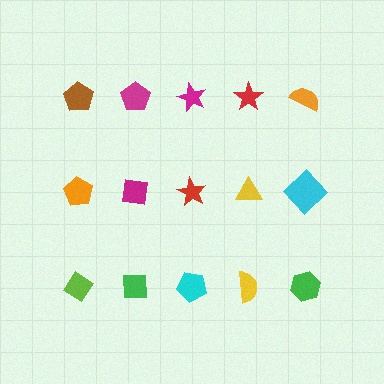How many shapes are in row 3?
5 shapes.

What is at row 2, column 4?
A yellow triangle.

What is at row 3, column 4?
A yellow semicircle.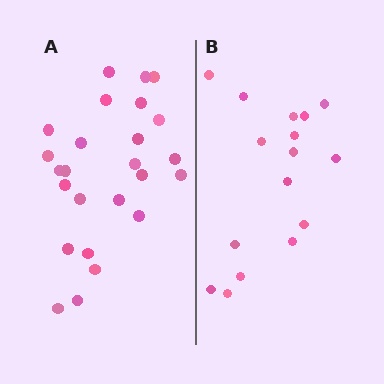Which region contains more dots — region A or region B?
Region A (the left region) has more dots.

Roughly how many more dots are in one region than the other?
Region A has roughly 8 or so more dots than region B.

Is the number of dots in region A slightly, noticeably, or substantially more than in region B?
Region A has substantially more. The ratio is roughly 1.6 to 1.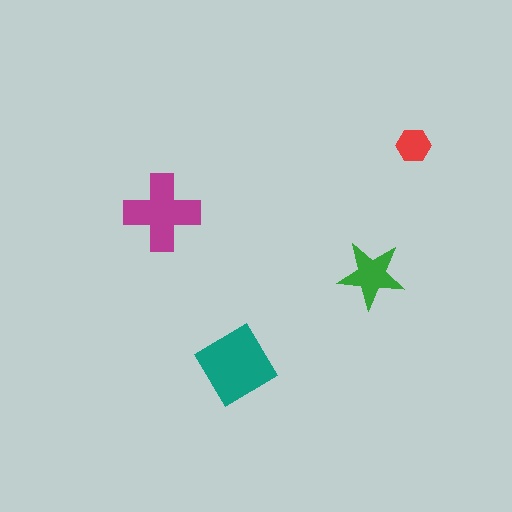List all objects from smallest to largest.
The red hexagon, the green star, the magenta cross, the teal diamond.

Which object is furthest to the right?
The red hexagon is rightmost.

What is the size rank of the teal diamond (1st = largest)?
1st.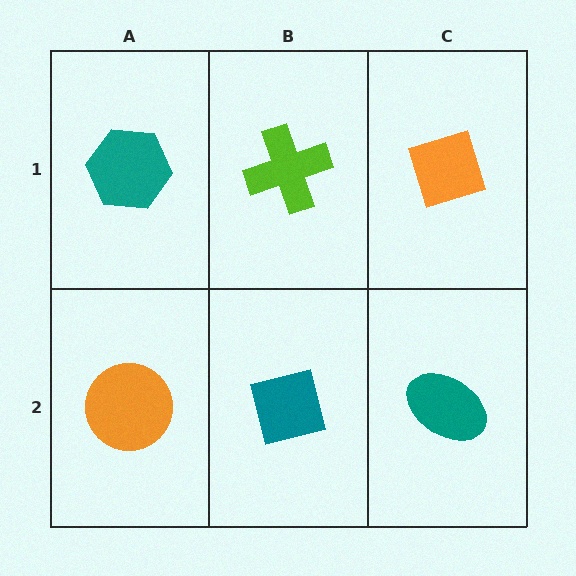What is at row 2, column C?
A teal ellipse.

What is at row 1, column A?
A teal hexagon.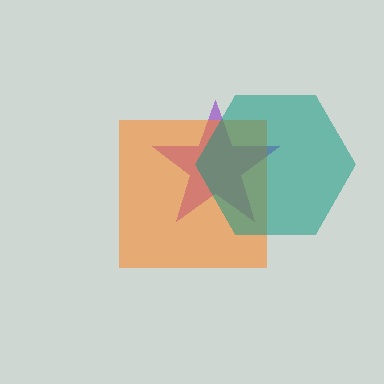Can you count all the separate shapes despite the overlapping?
Yes, there are 3 separate shapes.